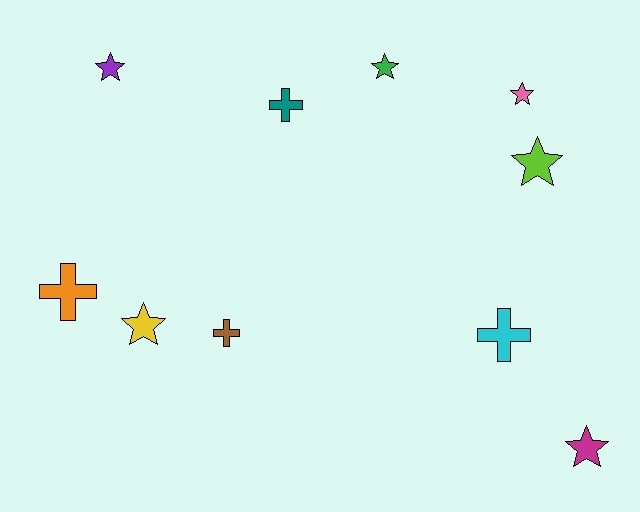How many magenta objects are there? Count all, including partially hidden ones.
There is 1 magenta object.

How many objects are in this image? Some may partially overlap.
There are 10 objects.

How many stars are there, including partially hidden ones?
There are 6 stars.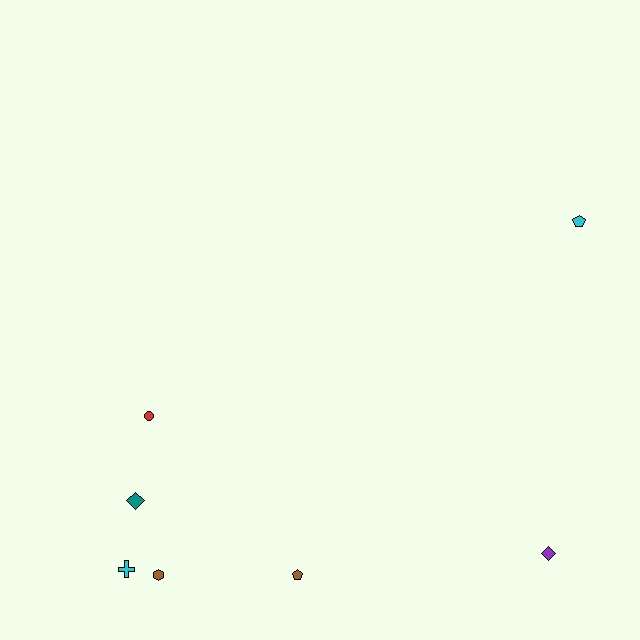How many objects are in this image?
There are 7 objects.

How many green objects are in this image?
There are no green objects.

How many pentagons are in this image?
There are 2 pentagons.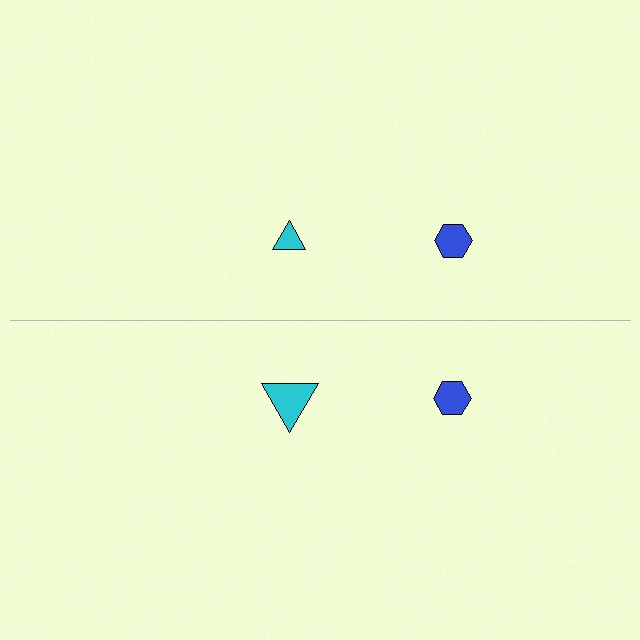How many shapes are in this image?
There are 4 shapes in this image.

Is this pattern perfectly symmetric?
No, the pattern is not perfectly symmetric. The cyan triangle on the bottom side has a different size than its mirror counterpart.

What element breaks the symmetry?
The cyan triangle on the bottom side has a different size than its mirror counterpart.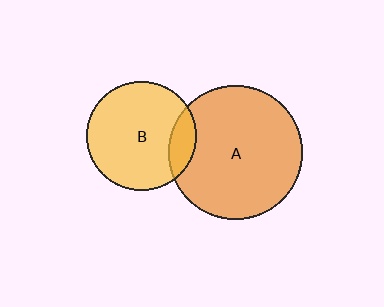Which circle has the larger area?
Circle A (orange).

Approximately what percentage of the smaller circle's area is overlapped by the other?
Approximately 15%.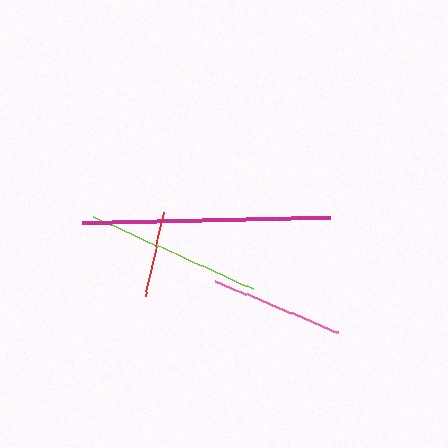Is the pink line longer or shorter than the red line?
The pink line is longer than the red line.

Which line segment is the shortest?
The red line is the shortest at approximately 86 pixels.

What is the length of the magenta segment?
The magenta segment is approximately 248 pixels long.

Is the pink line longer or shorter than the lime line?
The lime line is longer than the pink line.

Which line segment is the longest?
The magenta line is the longest at approximately 248 pixels.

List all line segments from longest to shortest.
From longest to shortest: magenta, lime, pink, red.